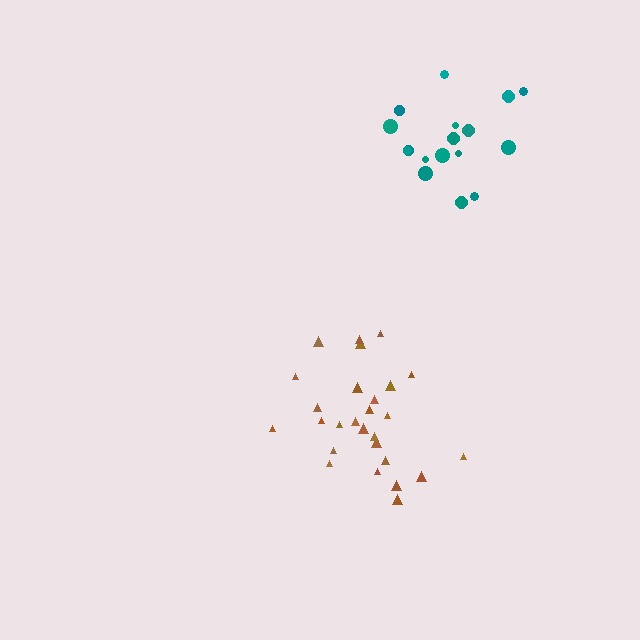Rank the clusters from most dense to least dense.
brown, teal.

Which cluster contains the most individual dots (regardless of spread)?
Brown (27).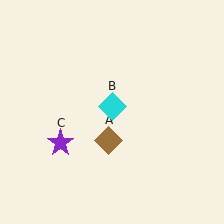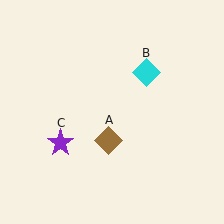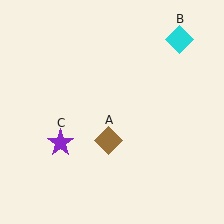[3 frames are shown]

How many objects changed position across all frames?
1 object changed position: cyan diamond (object B).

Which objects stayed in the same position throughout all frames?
Brown diamond (object A) and purple star (object C) remained stationary.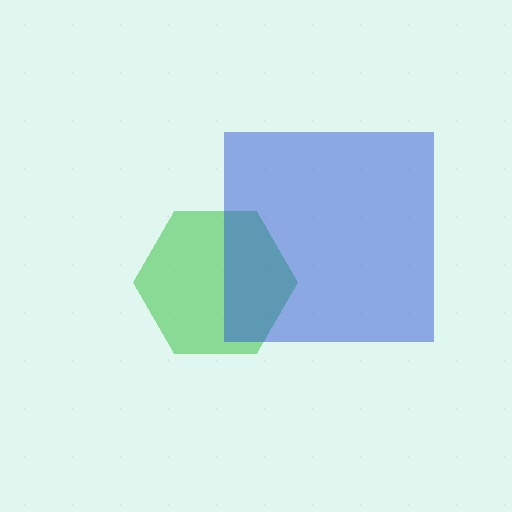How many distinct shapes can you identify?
There are 2 distinct shapes: a green hexagon, a blue square.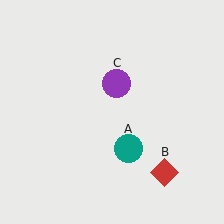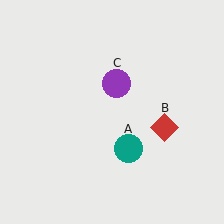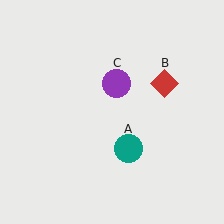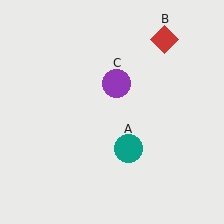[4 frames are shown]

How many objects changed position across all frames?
1 object changed position: red diamond (object B).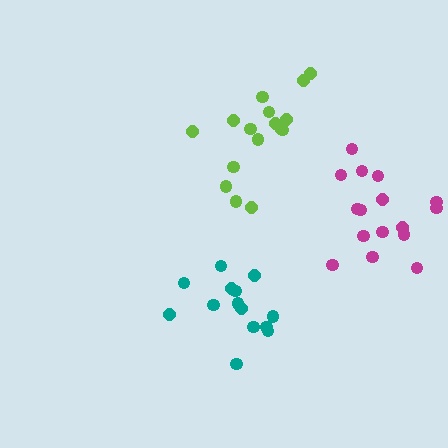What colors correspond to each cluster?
The clusters are colored: magenta, lime, teal.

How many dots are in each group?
Group 1: 16 dots, Group 2: 16 dots, Group 3: 14 dots (46 total).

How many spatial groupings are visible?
There are 3 spatial groupings.